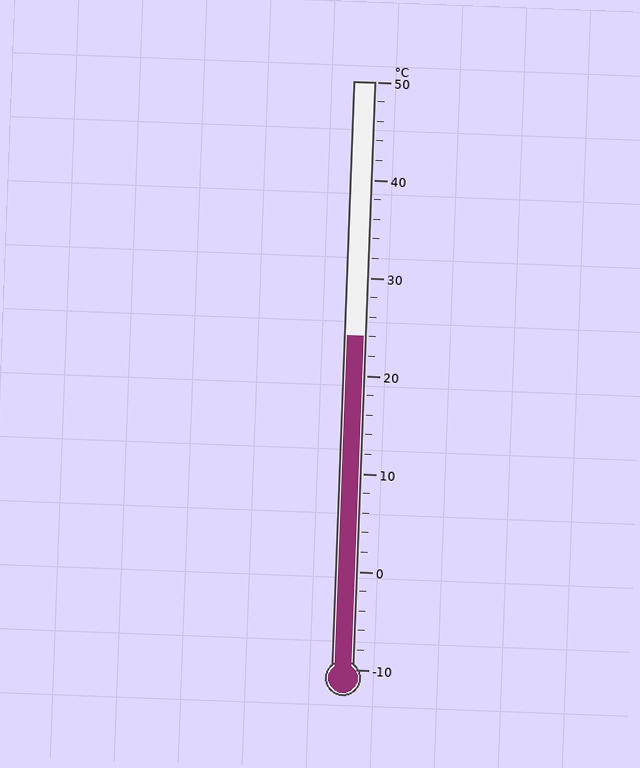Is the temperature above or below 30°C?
The temperature is below 30°C.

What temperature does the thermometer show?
The thermometer shows approximately 24°C.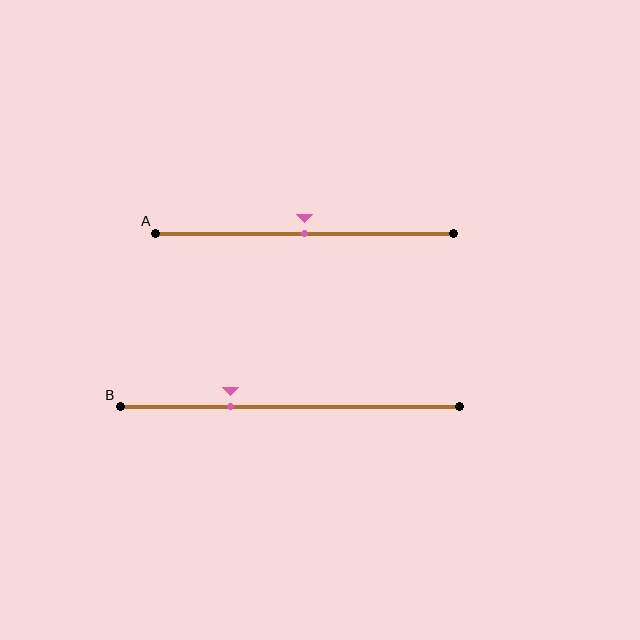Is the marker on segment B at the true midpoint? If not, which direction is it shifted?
No, the marker on segment B is shifted to the left by about 18% of the segment length.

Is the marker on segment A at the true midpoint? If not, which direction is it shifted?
Yes, the marker on segment A is at the true midpoint.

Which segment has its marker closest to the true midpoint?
Segment A has its marker closest to the true midpoint.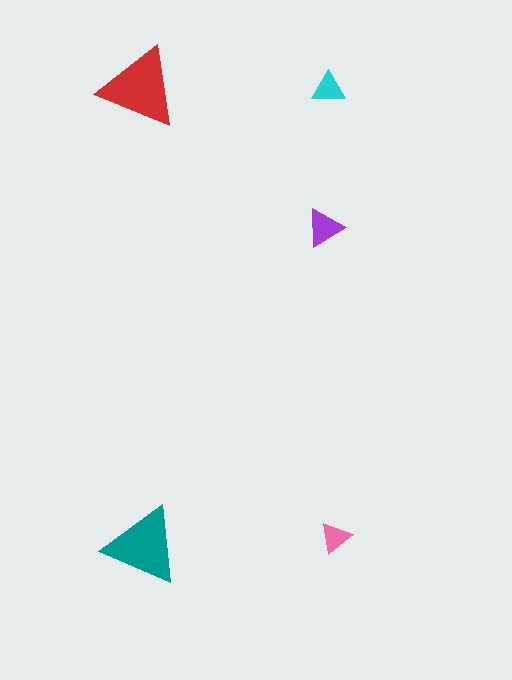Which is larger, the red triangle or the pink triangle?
The red one.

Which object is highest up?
The red triangle is topmost.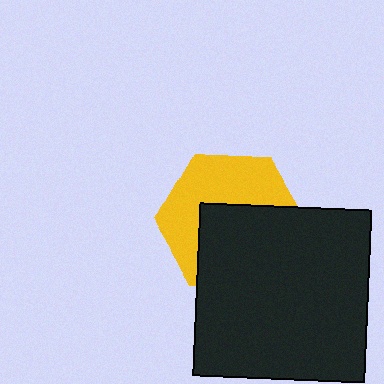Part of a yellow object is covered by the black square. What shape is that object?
It is a hexagon.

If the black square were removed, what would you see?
You would see the complete yellow hexagon.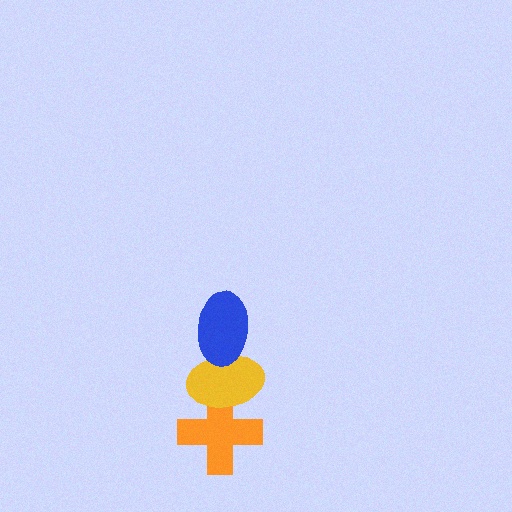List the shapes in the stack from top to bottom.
From top to bottom: the blue ellipse, the yellow ellipse, the orange cross.